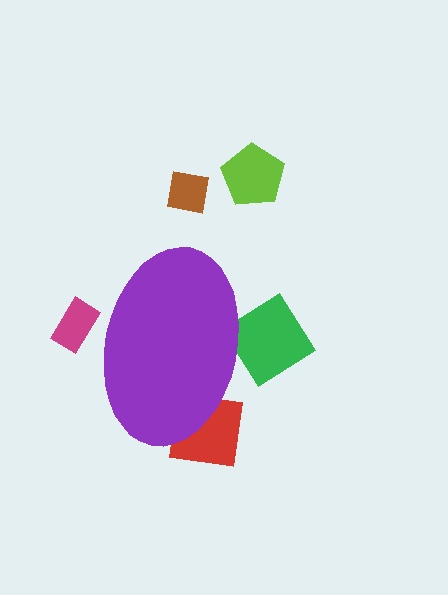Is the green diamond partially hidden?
Yes, the green diamond is partially hidden behind the purple ellipse.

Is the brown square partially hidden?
No, the brown square is fully visible.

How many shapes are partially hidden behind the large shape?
3 shapes are partially hidden.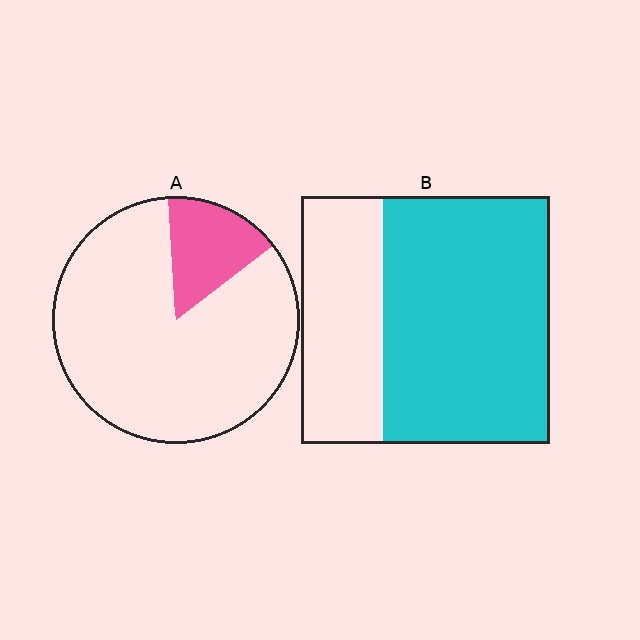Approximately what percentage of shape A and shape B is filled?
A is approximately 15% and B is approximately 65%.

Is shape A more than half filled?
No.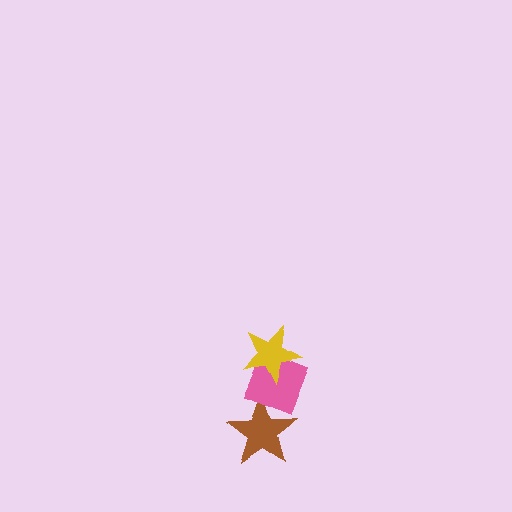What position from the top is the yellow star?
The yellow star is 1st from the top.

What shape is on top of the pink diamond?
The yellow star is on top of the pink diamond.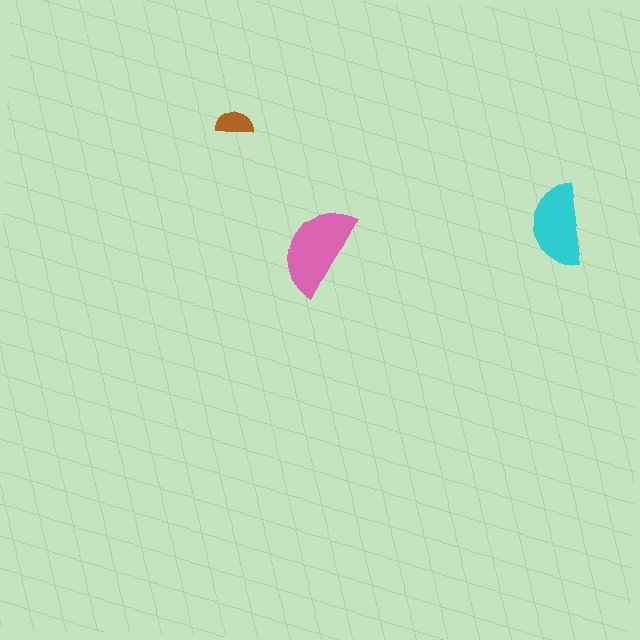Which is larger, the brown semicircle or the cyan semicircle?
The cyan one.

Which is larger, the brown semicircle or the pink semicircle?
The pink one.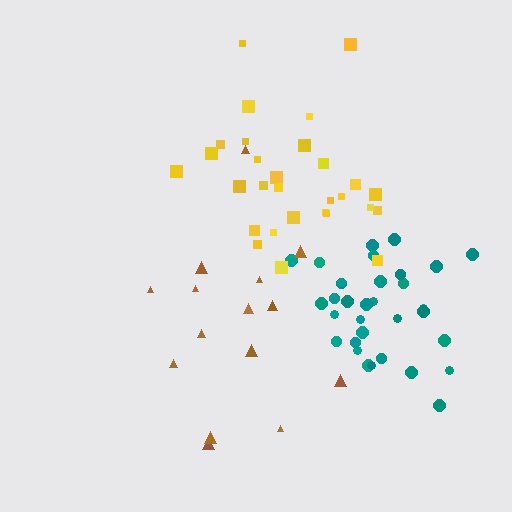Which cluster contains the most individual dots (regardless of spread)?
Teal (33).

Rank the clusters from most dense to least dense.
teal, yellow, brown.